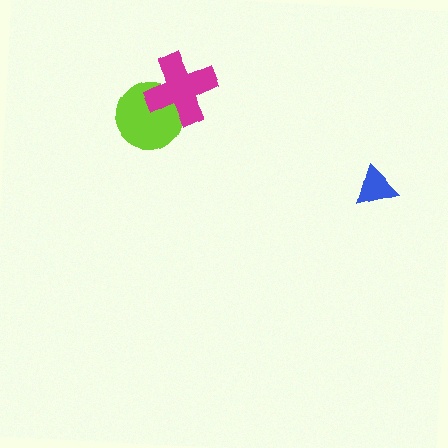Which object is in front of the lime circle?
The magenta cross is in front of the lime circle.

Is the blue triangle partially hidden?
No, no other shape covers it.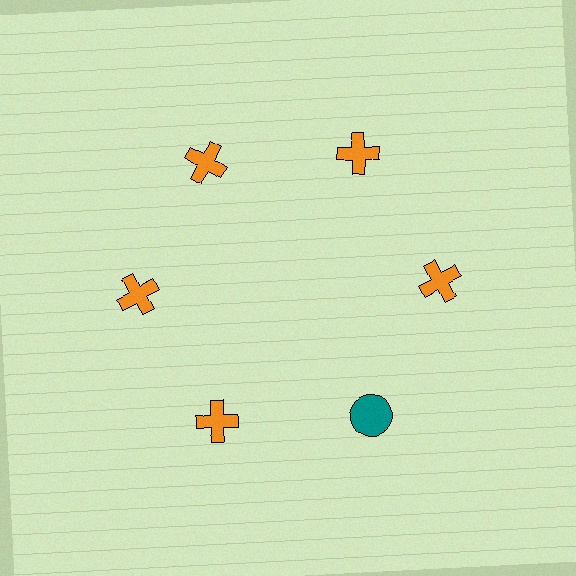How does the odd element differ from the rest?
It differs in both color (teal instead of orange) and shape (circle instead of cross).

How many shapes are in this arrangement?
There are 6 shapes arranged in a ring pattern.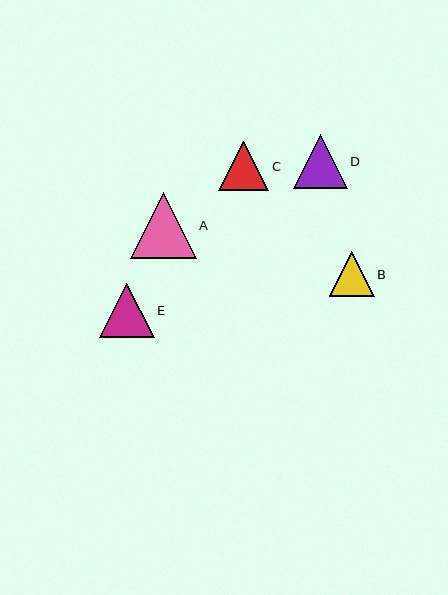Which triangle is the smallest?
Triangle B is the smallest with a size of approximately 45 pixels.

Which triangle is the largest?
Triangle A is the largest with a size of approximately 66 pixels.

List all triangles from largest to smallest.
From largest to smallest: A, E, D, C, B.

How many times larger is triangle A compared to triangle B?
Triangle A is approximately 1.5 times the size of triangle B.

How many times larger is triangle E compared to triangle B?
Triangle E is approximately 1.2 times the size of triangle B.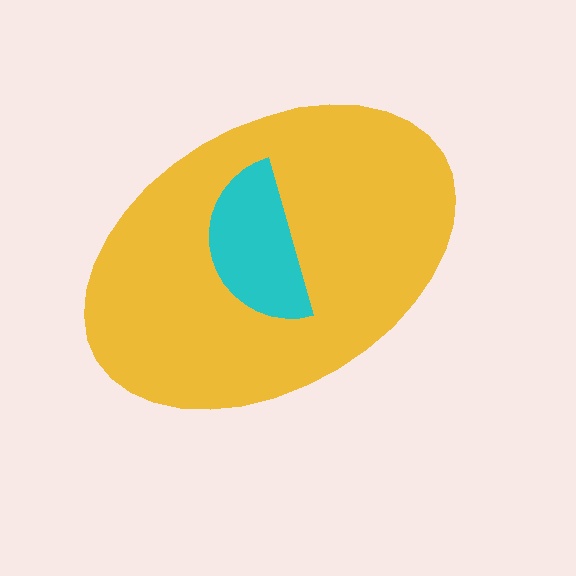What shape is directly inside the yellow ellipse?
The cyan semicircle.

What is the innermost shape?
The cyan semicircle.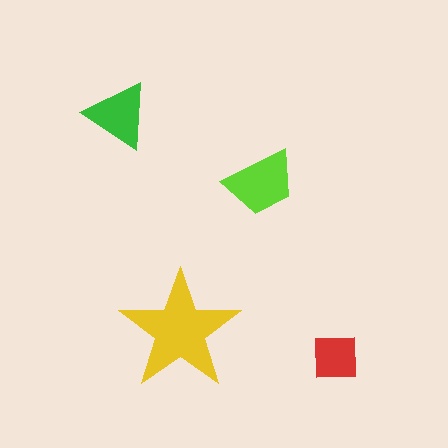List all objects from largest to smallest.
The yellow star, the lime trapezoid, the green triangle, the red square.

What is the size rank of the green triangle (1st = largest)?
3rd.